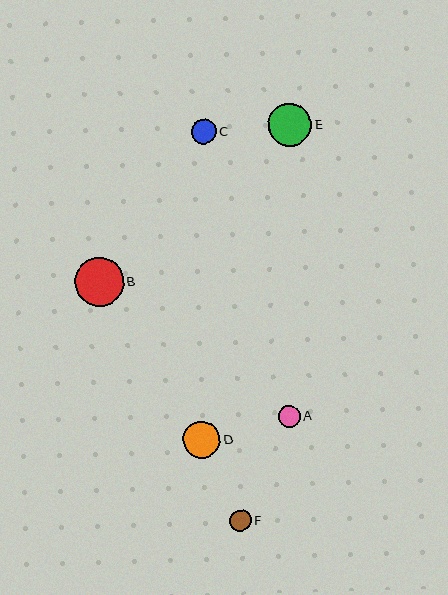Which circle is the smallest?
Circle F is the smallest with a size of approximately 21 pixels.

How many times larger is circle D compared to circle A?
Circle D is approximately 1.7 times the size of circle A.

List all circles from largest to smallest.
From largest to smallest: B, E, D, C, A, F.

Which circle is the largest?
Circle B is the largest with a size of approximately 49 pixels.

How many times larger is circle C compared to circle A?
Circle C is approximately 1.1 times the size of circle A.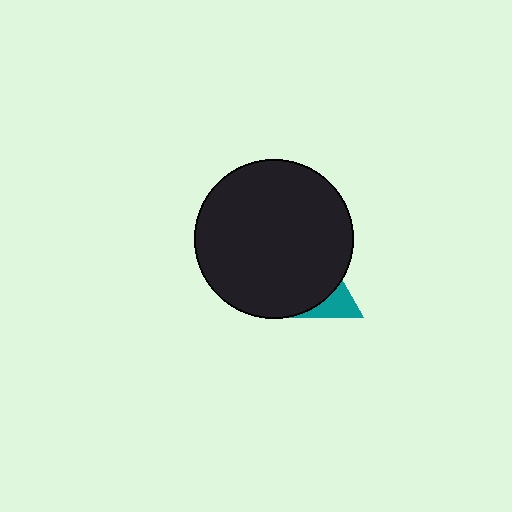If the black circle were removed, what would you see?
You would see the complete teal triangle.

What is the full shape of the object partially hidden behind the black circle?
The partially hidden object is a teal triangle.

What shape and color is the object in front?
The object in front is a black circle.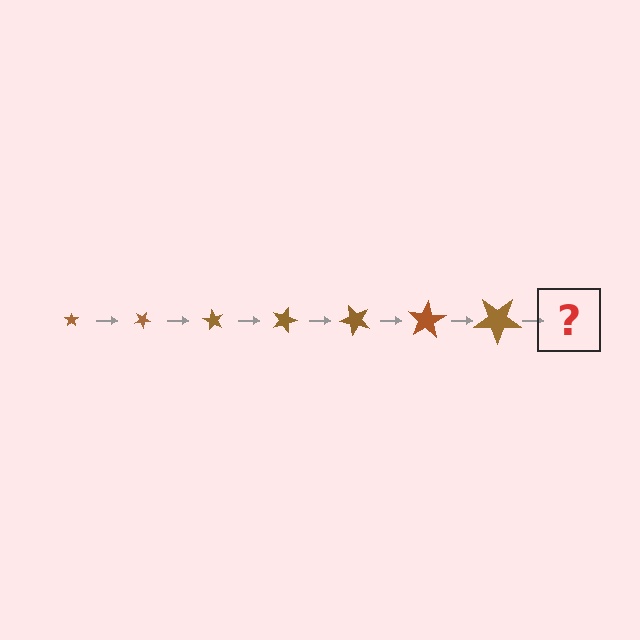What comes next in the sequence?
The next element should be a star, larger than the previous one and rotated 210 degrees from the start.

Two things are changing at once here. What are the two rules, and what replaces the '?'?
The two rules are that the star grows larger each step and it rotates 30 degrees each step. The '?' should be a star, larger than the previous one and rotated 210 degrees from the start.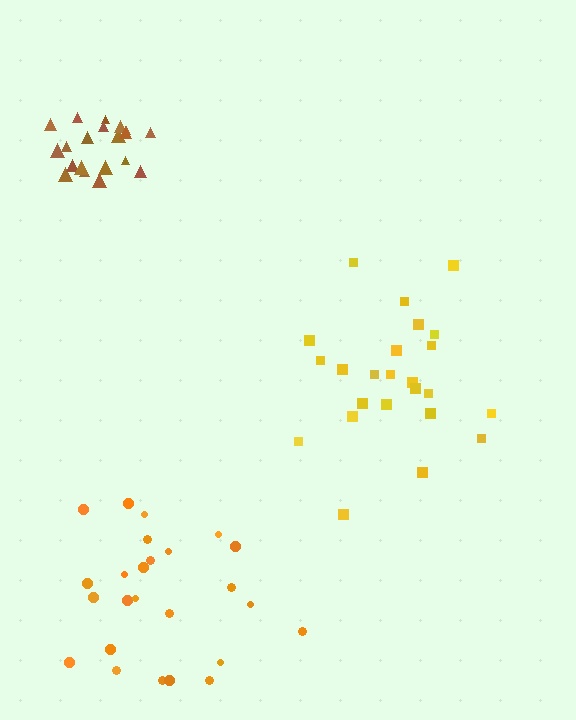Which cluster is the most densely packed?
Brown.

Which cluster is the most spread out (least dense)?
Orange.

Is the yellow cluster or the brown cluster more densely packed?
Brown.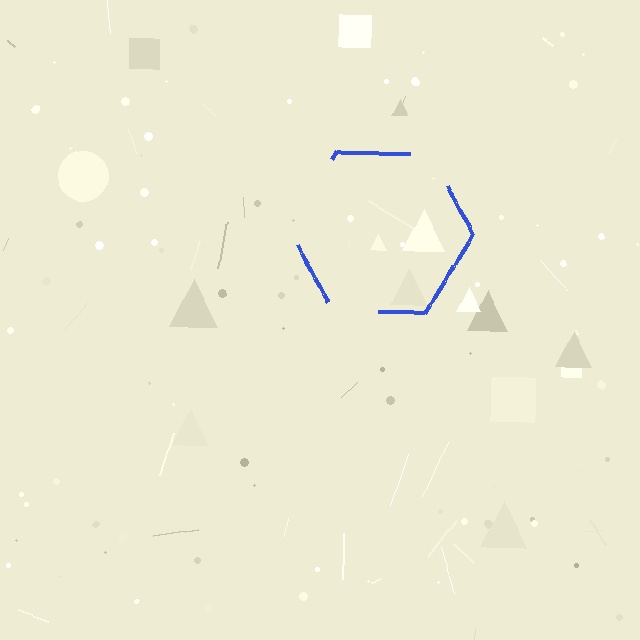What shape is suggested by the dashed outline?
The dashed outline suggests a hexagon.